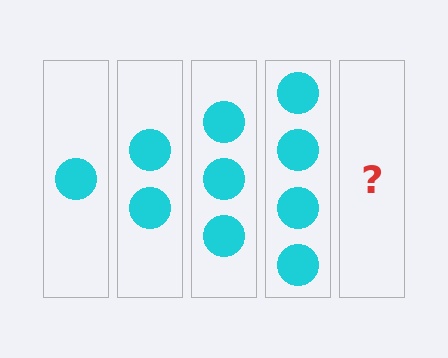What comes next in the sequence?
The next element should be 5 circles.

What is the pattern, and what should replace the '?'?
The pattern is that each step adds one more circle. The '?' should be 5 circles.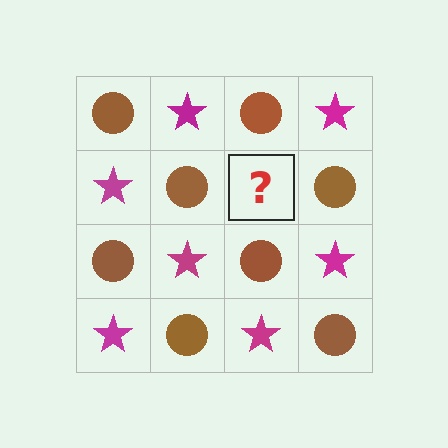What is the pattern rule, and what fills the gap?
The rule is that it alternates brown circle and magenta star in a checkerboard pattern. The gap should be filled with a magenta star.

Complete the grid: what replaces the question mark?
The question mark should be replaced with a magenta star.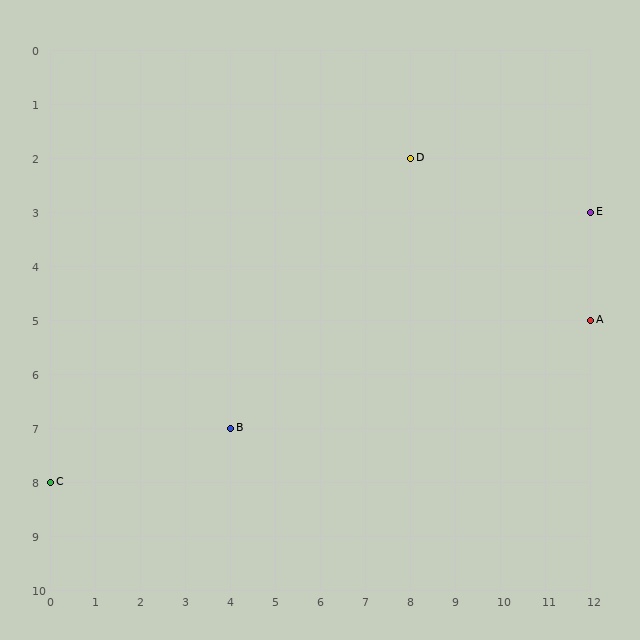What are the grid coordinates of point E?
Point E is at grid coordinates (12, 3).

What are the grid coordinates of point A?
Point A is at grid coordinates (12, 5).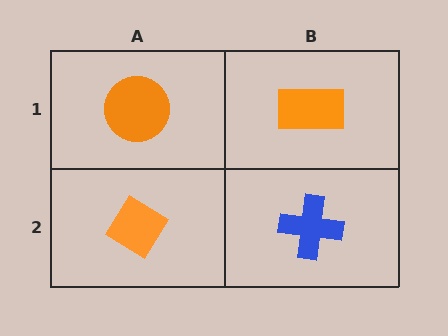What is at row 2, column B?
A blue cross.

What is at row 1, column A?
An orange circle.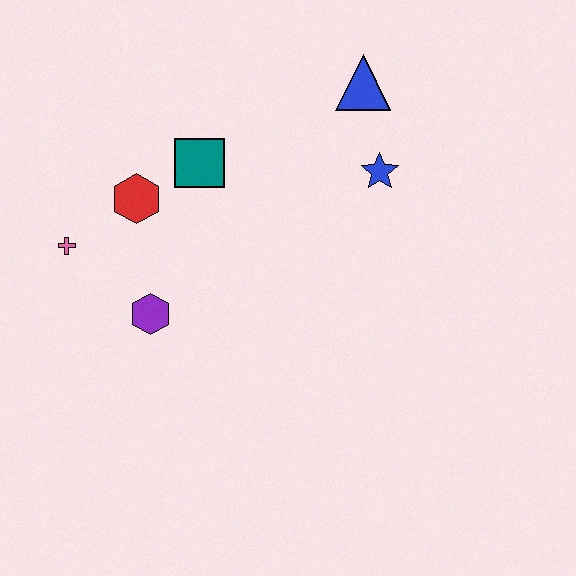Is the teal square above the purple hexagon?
Yes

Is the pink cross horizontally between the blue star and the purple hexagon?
No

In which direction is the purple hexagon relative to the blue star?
The purple hexagon is to the left of the blue star.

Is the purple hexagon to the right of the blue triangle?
No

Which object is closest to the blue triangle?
The blue star is closest to the blue triangle.